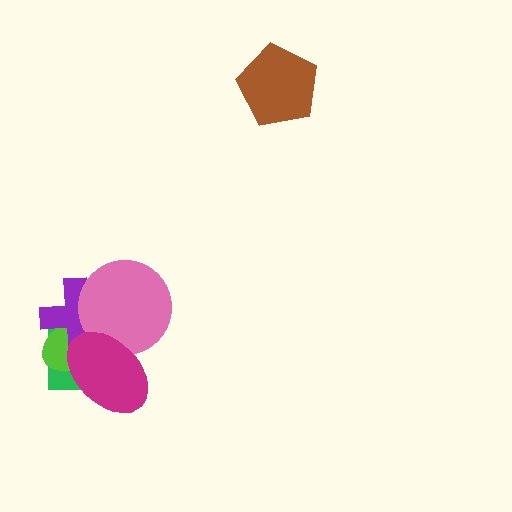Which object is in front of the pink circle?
The magenta ellipse is in front of the pink circle.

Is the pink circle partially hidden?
Yes, it is partially covered by another shape.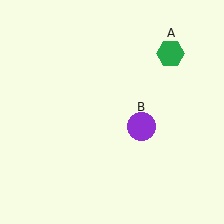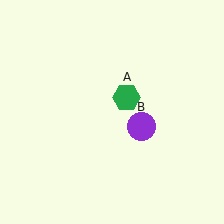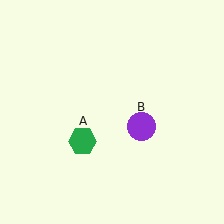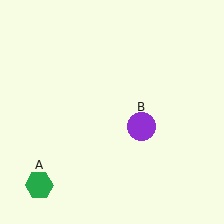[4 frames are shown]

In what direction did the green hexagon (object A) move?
The green hexagon (object A) moved down and to the left.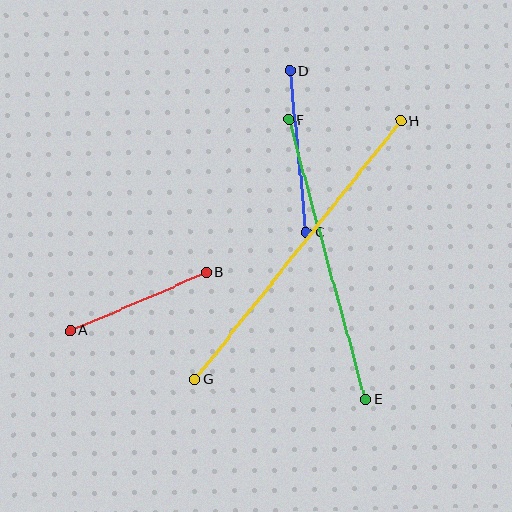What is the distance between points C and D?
The distance is approximately 162 pixels.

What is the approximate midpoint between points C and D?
The midpoint is at approximately (298, 152) pixels.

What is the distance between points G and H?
The distance is approximately 331 pixels.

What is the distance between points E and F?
The distance is approximately 289 pixels.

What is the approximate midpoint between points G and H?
The midpoint is at approximately (298, 250) pixels.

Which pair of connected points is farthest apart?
Points G and H are farthest apart.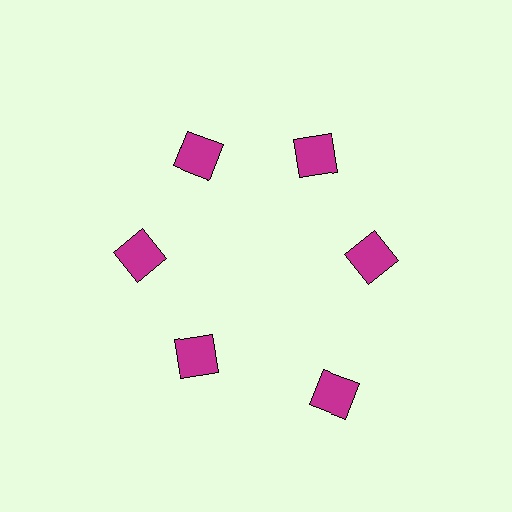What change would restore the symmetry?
The symmetry would be restored by moving it inward, back onto the ring so that all 6 squares sit at equal angles and equal distance from the center.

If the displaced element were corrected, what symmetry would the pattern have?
It would have 6-fold rotational symmetry — the pattern would map onto itself every 60 degrees.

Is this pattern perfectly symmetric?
No. The 6 magenta squares are arranged in a ring, but one element near the 5 o'clock position is pushed outward from the center, breaking the 6-fold rotational symmetry.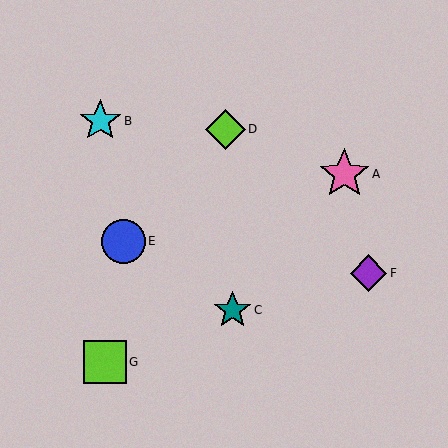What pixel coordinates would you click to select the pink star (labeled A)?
Click at (344, 174) to select the pink star A.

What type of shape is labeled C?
Shape C is a teal star.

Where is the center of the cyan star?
The center of the cyan star is at (100, 121).